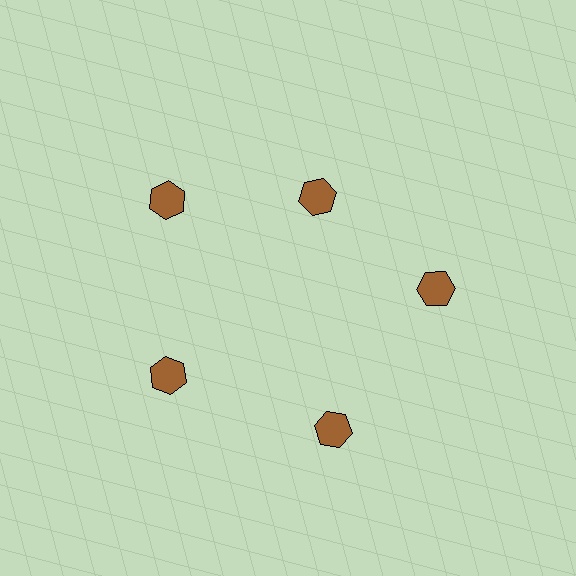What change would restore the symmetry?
The symmetry would be restored by moving it outward, back onto the ring so that all 5 hexagons sit at equal angles and equal distance from the center.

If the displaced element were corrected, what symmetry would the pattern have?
It would have 5-fold rotational symmetry — the pattern would map onto itself every 72 degrees.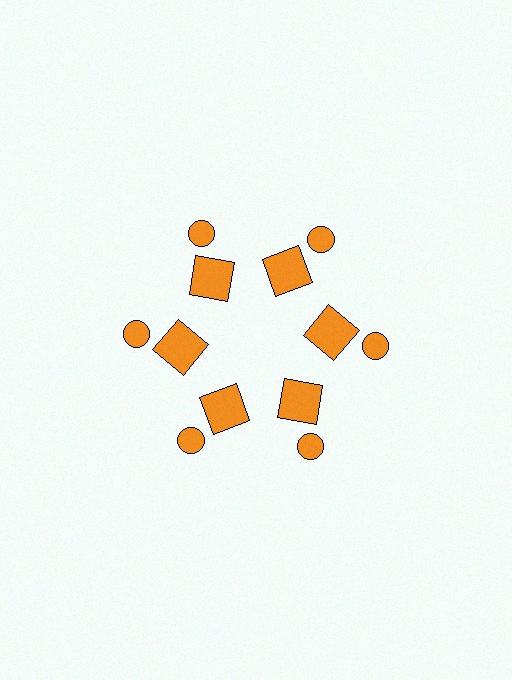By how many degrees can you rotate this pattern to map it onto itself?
The pattern maps onto itself every 60 degrees of rotation.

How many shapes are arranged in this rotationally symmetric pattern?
There are 12 shapes, arranged in 6 groups of 2.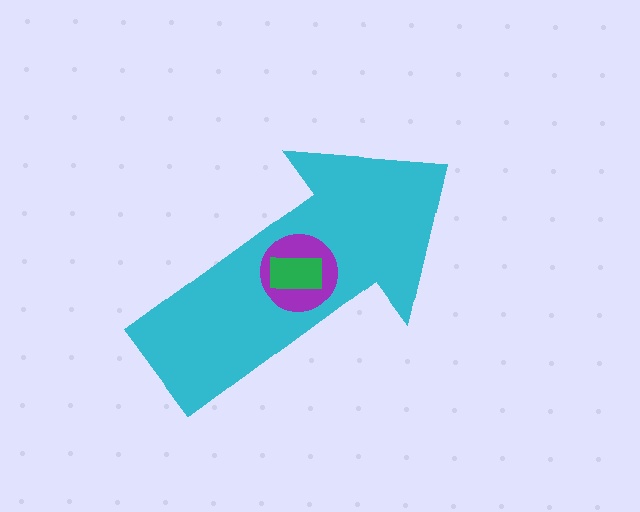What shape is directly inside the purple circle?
The green rectangle.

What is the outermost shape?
The cyan arrow.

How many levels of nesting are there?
3.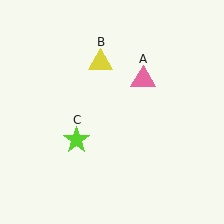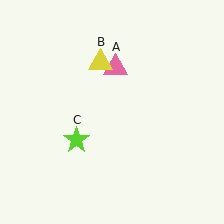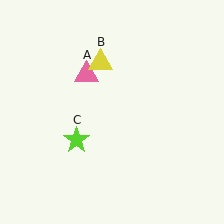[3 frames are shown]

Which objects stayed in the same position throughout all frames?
Yellow triangle (object B) and lime star (object C) remained stationary.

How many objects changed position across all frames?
1 object changed position: pink triangle (object A).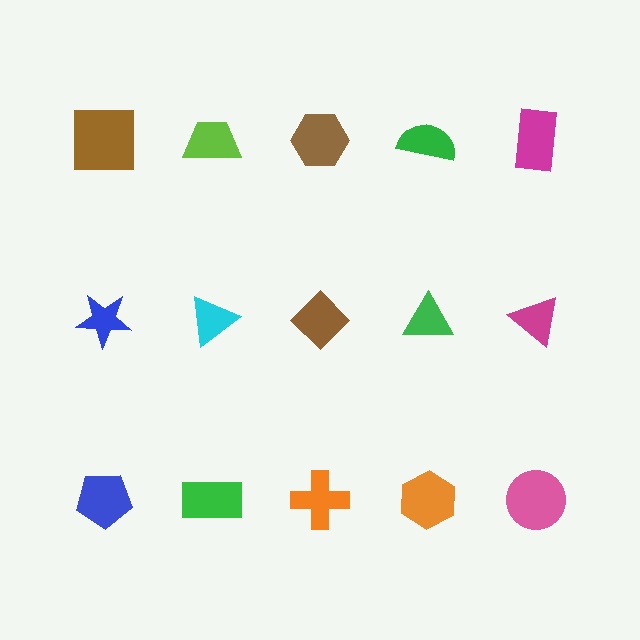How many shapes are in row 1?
5 shapes.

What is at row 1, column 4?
A green semicircle.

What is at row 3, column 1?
A blue pentagon.